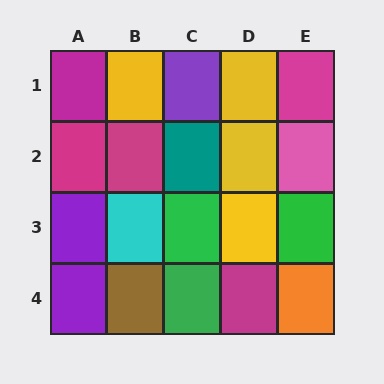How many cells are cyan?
1 cell is cyan.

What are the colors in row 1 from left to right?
Magenta, yellow, purple, yellow, magenta.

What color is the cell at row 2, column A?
Magenta.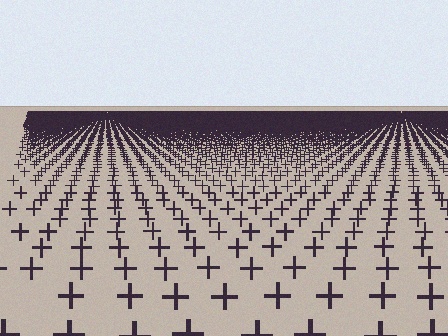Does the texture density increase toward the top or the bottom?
Density increases toward the top.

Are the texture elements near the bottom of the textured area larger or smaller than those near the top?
Larger. Near the bottom, elements are closer to the viewer and appear at a bigger on-screen size.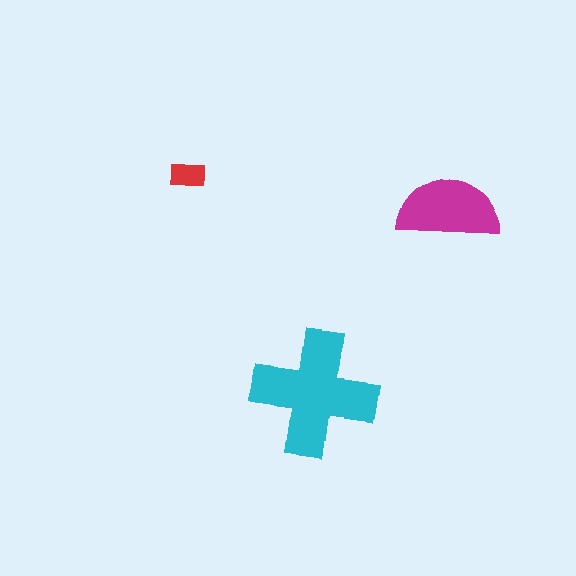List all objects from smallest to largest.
The red rectangle, the magenta semicircle, the cyan cross.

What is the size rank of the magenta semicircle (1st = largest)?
2nd.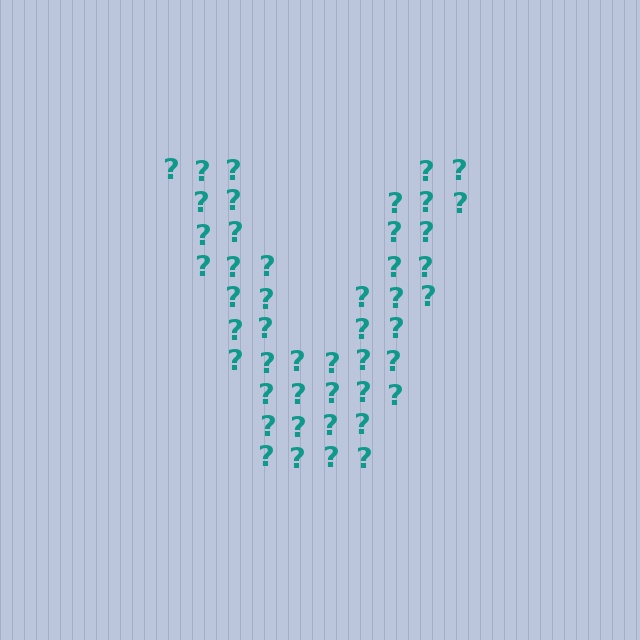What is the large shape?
The large shape is the letter V.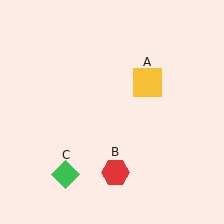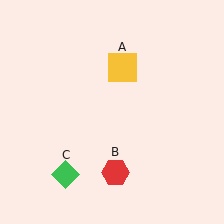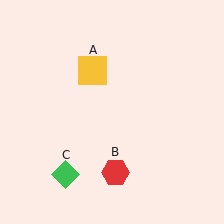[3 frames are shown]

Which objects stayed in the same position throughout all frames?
Red hexagon (object B) and green diamond (object C) remained stationary.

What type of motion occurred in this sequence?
The yellow square (object A) rotated counterclockwise around the center of the scene.